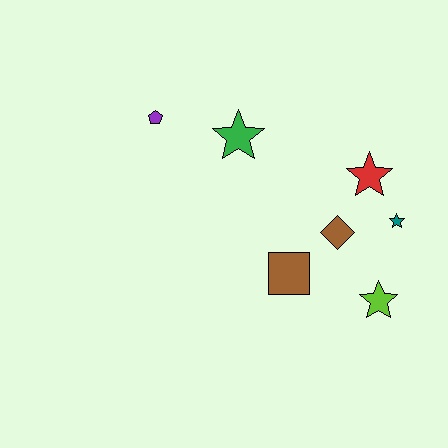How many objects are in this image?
There are 7 objects.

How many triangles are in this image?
There are no triangles.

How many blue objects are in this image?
There are no blue objects.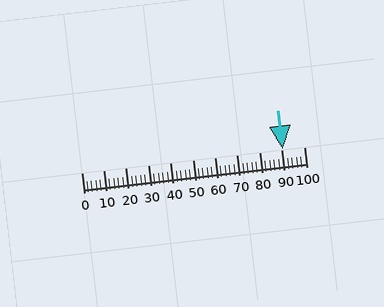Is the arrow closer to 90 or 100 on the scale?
The arrow is closer to 90.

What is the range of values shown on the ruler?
The ruler shows values from 0 to 100.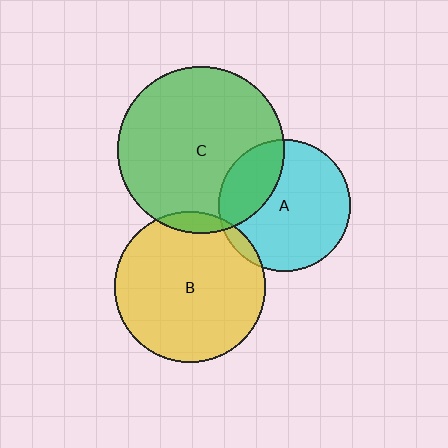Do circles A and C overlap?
Yes.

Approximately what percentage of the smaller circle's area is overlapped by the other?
Approximately 25%.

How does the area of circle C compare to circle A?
Approximately 1.6 times.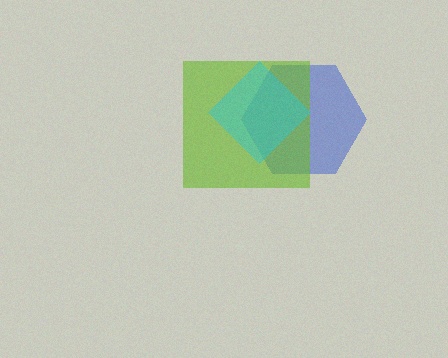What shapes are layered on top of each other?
The layered shapes are: a blue hexagon, a lime square, a cyan diamond.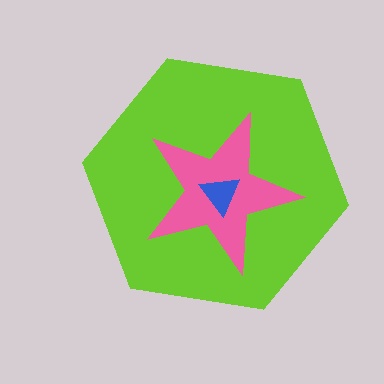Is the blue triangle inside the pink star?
Yes.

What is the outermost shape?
The lime hexagon.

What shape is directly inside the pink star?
The blue triangle.